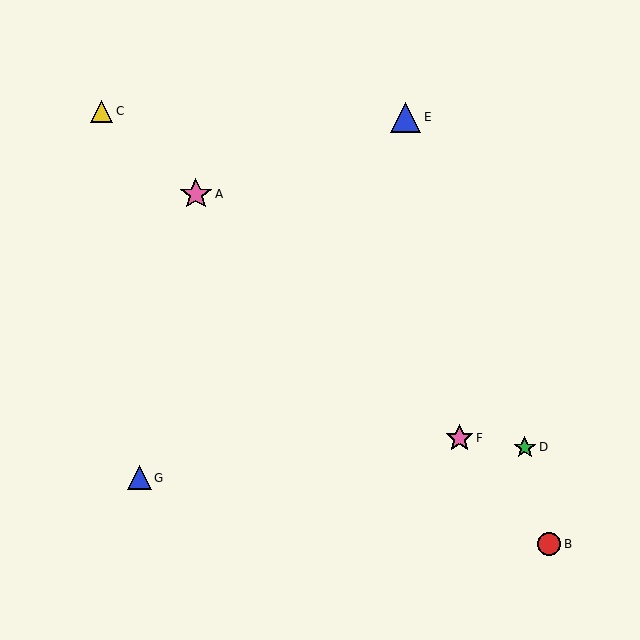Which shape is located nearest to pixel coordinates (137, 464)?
The blue triangle (labeled G) at (139, 478) is nearest to that location.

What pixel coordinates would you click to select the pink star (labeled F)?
Click at (459, 438) to select the pink star F.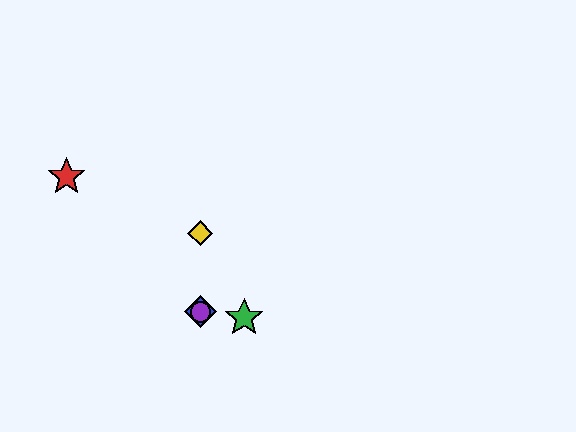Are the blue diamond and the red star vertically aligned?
No, the blue diamond is at x≈200 and the red star is at x≈67.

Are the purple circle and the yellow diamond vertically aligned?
Yes, both are at x≈200.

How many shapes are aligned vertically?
3 shapes (the blue diamond, the yellow diamond, the purple circle) are aligned vertically.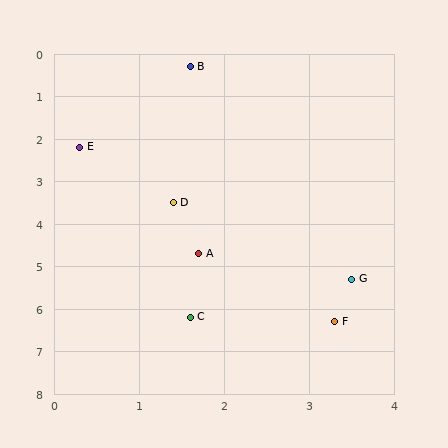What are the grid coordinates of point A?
Point A is at approximately (1.7, 4.7).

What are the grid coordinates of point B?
Point B is at approximately (1.6, 0.3).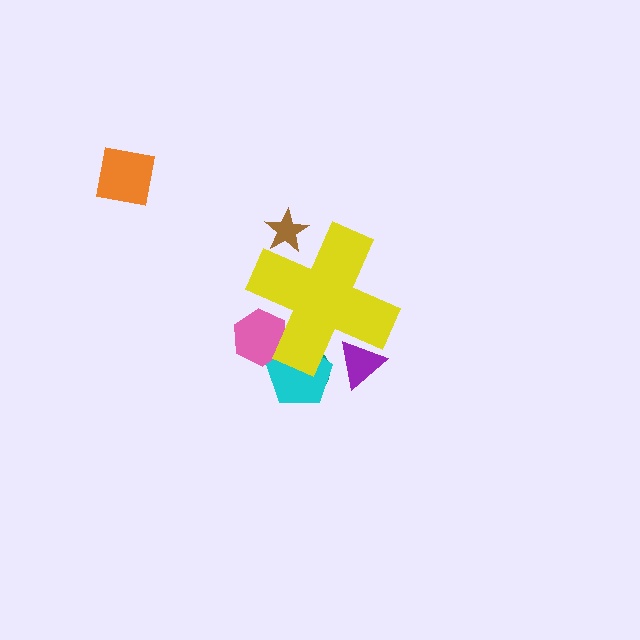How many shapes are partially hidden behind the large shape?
5 shapes are partially hidden.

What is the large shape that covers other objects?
A yellow cross.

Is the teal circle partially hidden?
Yes, the teal circle is partially hidden behind the yellow cross.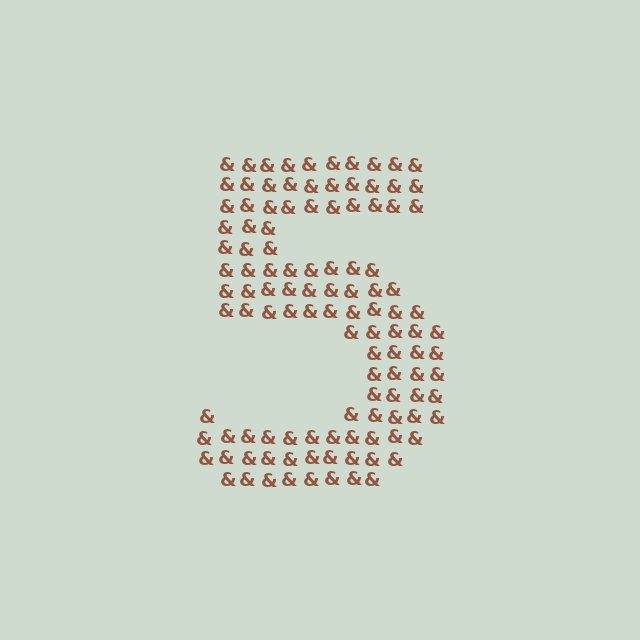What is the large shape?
The large shape is the digit 5.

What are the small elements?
The small elements are ampersands.